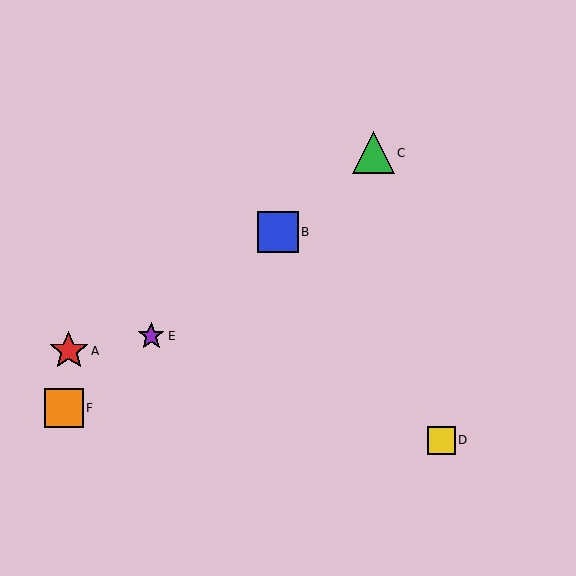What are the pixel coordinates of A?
Object A is at (69, 351).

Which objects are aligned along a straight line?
Objects B, C, E, F are aligned along a straight line.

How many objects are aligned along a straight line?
4 objects (B, C, E, F) are aligned along a straight line.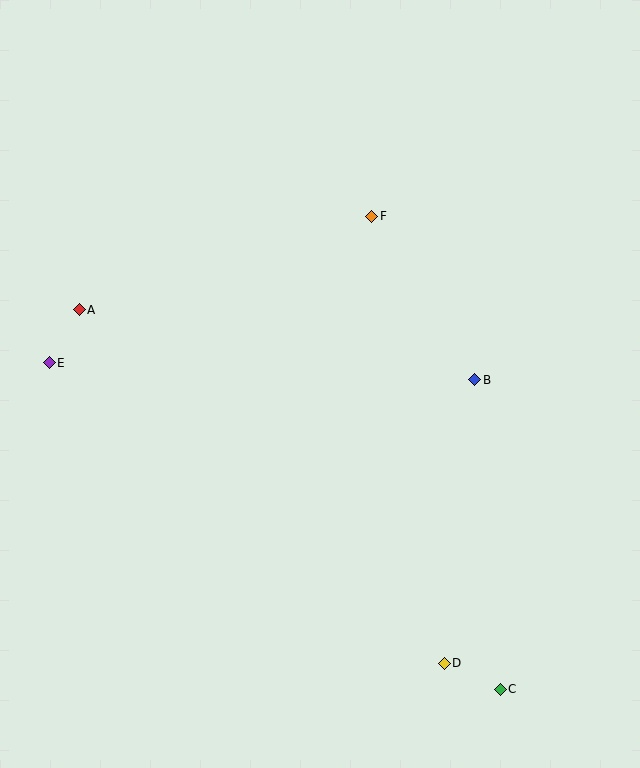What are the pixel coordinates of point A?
Point A is at (79, 310).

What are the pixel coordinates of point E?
Point E is at (49, 363).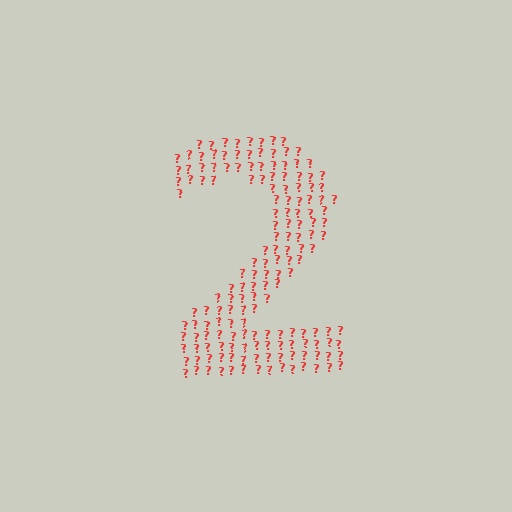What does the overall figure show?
The overall figure shows the digit 2.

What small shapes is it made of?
It is made of small question marks.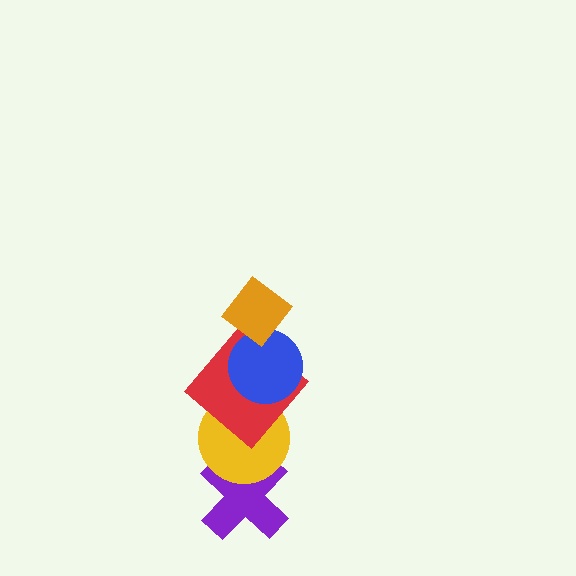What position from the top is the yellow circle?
The yellow circle is 4th from the top.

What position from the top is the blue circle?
The blue circle is 2nd from the top.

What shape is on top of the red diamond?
The blue circle is on top of the red diamond.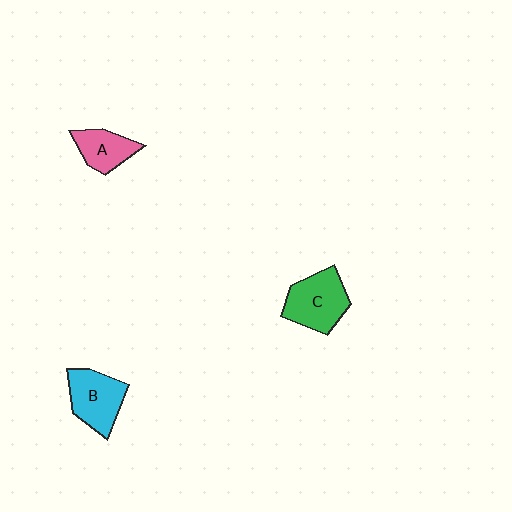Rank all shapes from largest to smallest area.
From largest to smallest: C (green), B (cyan), A (pink).